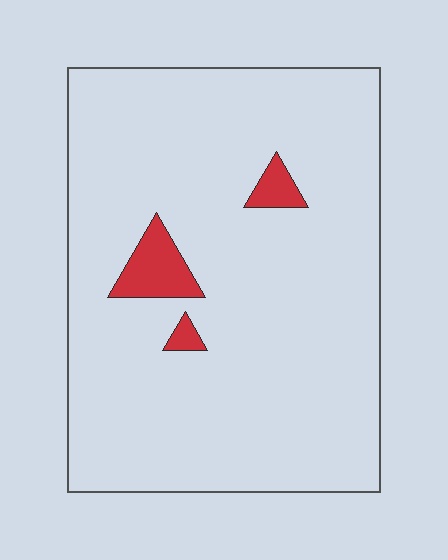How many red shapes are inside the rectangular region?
3.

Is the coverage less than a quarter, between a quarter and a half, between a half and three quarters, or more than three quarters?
Less than a quarter.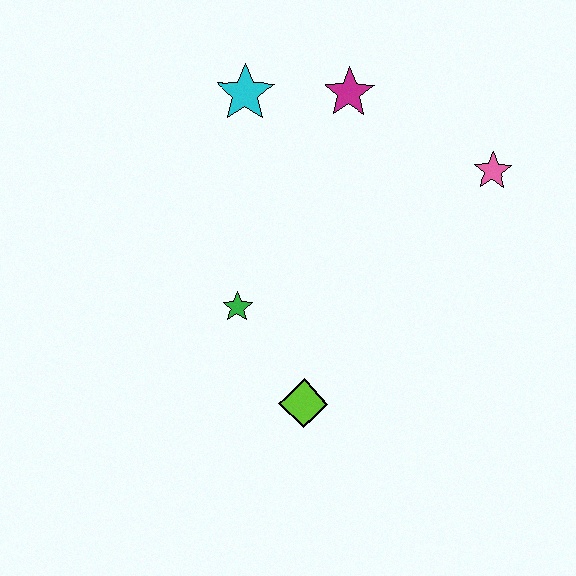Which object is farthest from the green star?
The pink star is farthest from the green star.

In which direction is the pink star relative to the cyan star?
The pink star is to the right of the cyan star.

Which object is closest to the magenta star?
The cyan star is closest to the magenta star.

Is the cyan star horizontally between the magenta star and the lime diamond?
No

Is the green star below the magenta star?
Yes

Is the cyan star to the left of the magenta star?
Yes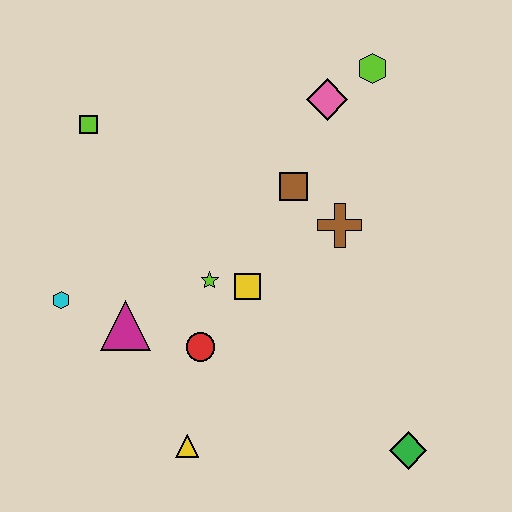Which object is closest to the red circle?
The lime star is closest to the red circle.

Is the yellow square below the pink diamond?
Yes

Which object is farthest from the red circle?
The lime hexagon is farthest from the red circle.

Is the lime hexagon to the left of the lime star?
No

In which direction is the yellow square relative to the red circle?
The yellow square is above the red circle.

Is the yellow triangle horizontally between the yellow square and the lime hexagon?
No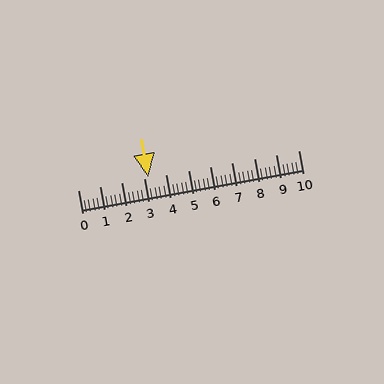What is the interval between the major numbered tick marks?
The major tick marks are spaced 1 units apart.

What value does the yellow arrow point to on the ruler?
The yellow arrow points to approximately 3.2.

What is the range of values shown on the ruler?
The ruler shows values from 0 to 10.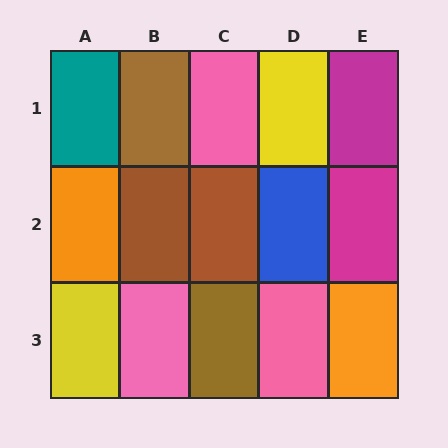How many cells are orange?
2 cells are orange.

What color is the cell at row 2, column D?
Blue.